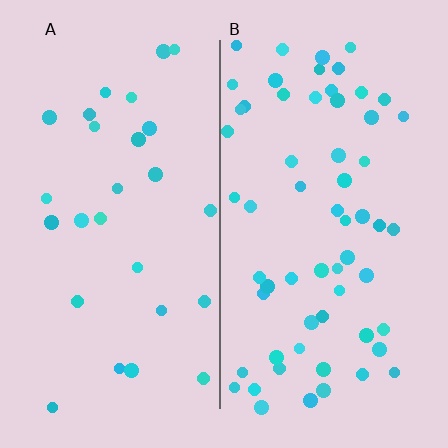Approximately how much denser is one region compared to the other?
Approximately 2.2× — region B over region A.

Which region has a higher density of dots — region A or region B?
B (the right).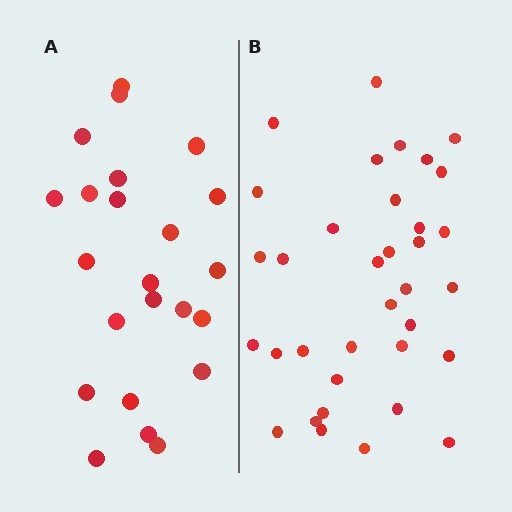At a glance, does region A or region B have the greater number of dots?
Region B (the right region) has more dots.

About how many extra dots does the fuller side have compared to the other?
Region B has roughly 12 or so more dots than region A.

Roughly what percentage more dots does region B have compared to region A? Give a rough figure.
About 50% more.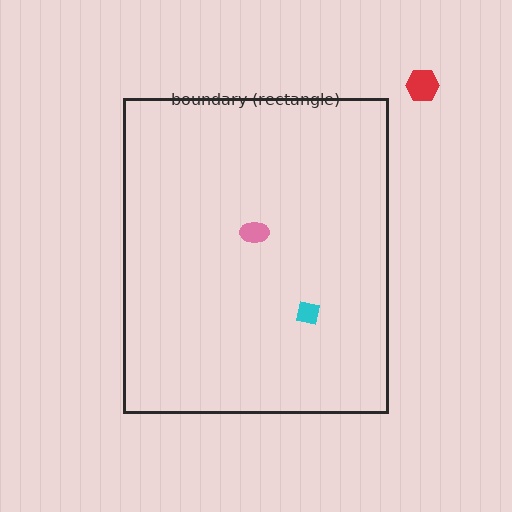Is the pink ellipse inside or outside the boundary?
Inside.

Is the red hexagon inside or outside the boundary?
Outside.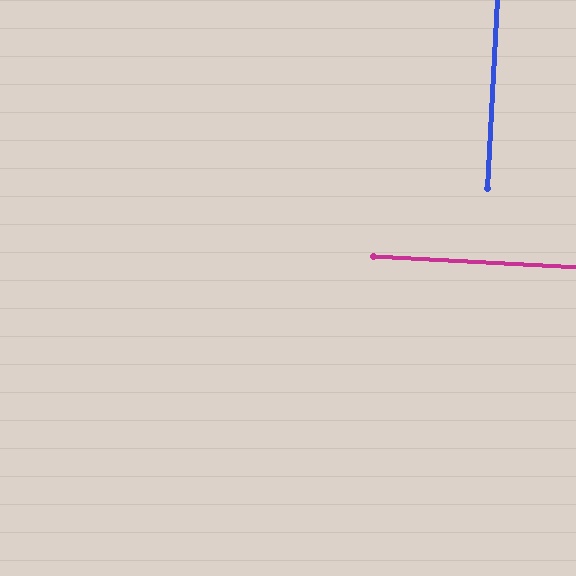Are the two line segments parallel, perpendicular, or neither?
Perpendicular — they meet at approximately 90°.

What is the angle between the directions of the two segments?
Approximately 90 degrees.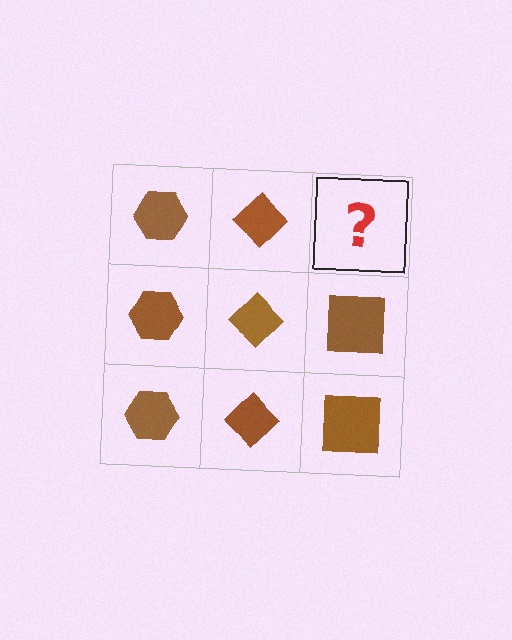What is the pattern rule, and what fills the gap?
The rule is that each column has a consistent shape. The gap should be filled with a brown square.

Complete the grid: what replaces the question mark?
The question mark should be replaced with a brown square.